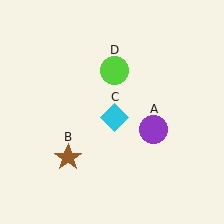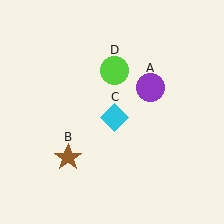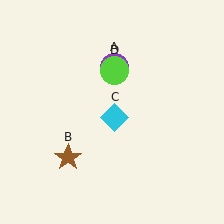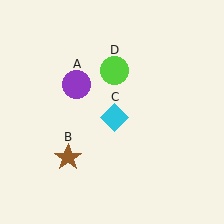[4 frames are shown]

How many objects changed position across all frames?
1 object changed position: purple circle (object A).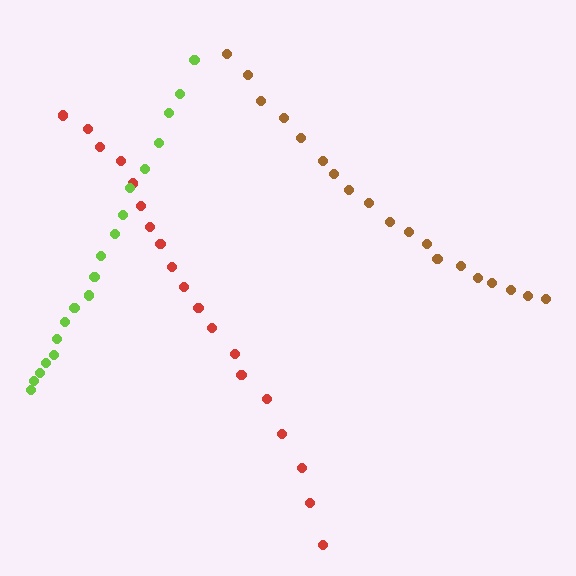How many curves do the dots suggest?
There are 3 distinct paths.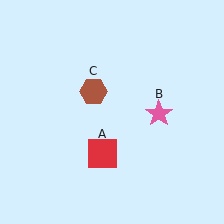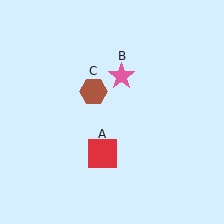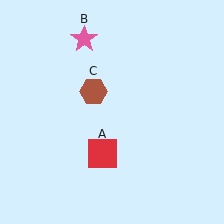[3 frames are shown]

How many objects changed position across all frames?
1 object changed position: pink star (object B).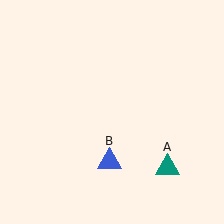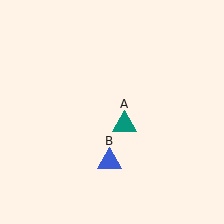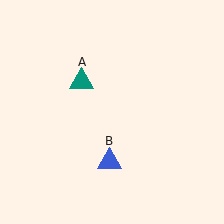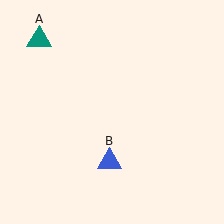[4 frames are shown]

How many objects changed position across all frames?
1 object changed position: teal triangle (object A).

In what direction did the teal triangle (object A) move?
The teal triangle (object A) moved up and to the left.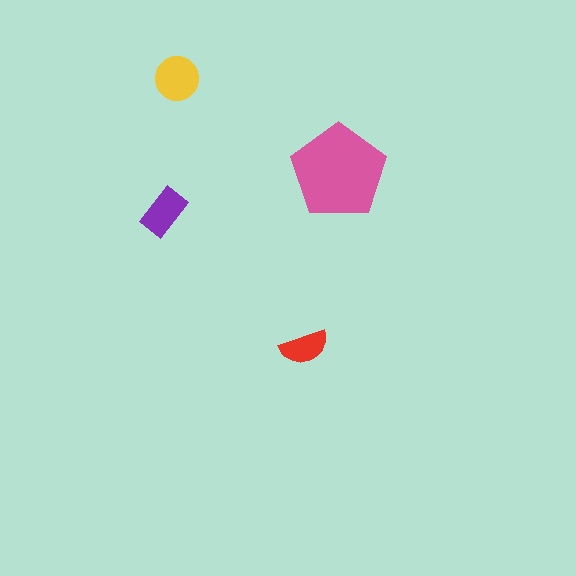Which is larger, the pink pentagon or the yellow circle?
The pink pentagon.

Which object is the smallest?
The red semicircle.